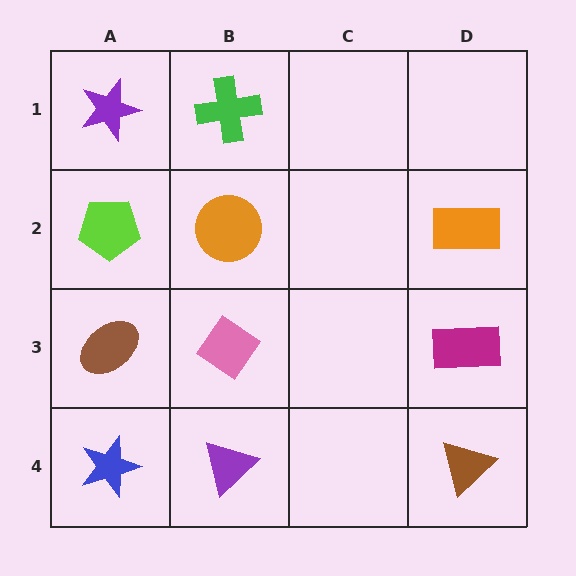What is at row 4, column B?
A purple triangle.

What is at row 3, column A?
A brown ellipse.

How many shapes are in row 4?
3 shapes.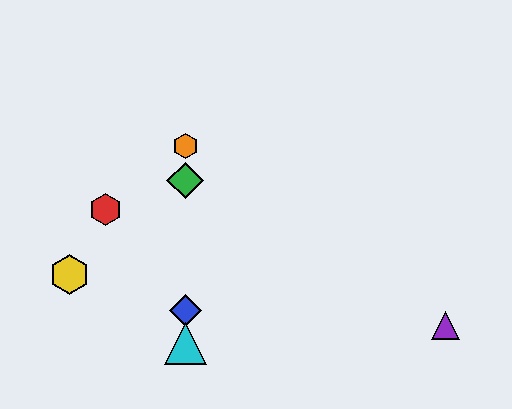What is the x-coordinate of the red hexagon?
The red hexagon is at x≈106.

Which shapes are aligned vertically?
The blue diamond, the green diamond, the orange hexagon, the cyan triangle are aligned vertically.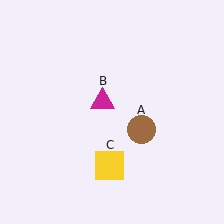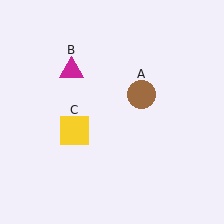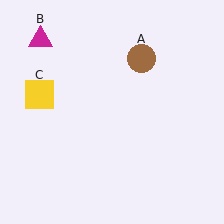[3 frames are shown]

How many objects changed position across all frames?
3 objects changed position: brown circle (object A), magenta triangle (object B), yellow square (object C).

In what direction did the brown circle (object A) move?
The brown circle (object A) moved up.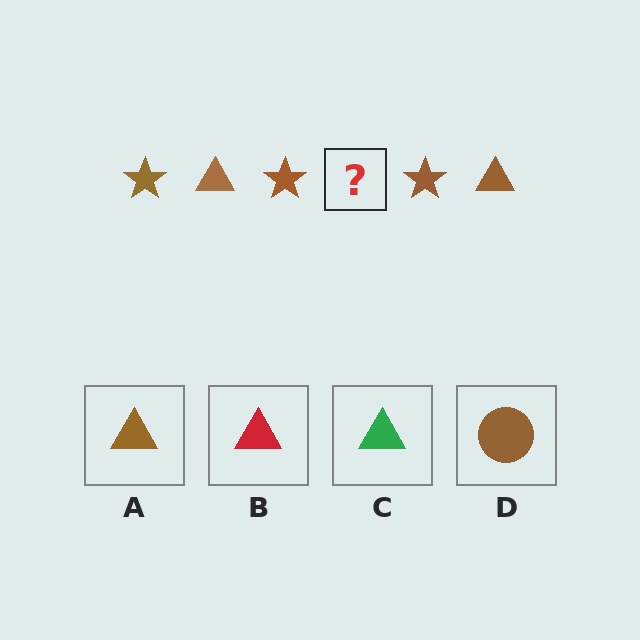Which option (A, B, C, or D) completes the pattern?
A.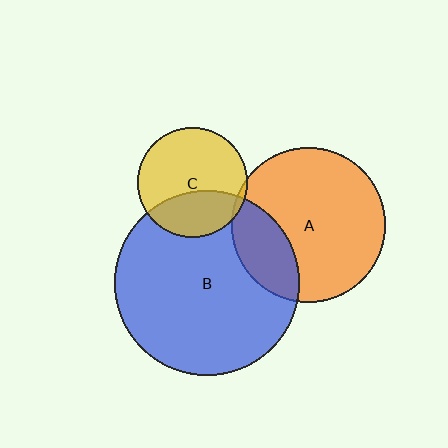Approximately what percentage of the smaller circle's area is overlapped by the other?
Approximately 35%.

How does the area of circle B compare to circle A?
Approximately 1.4 times.